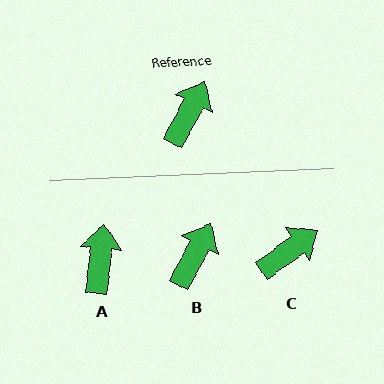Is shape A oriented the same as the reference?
No, it is off by about 21 degrees.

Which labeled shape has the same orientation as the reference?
B.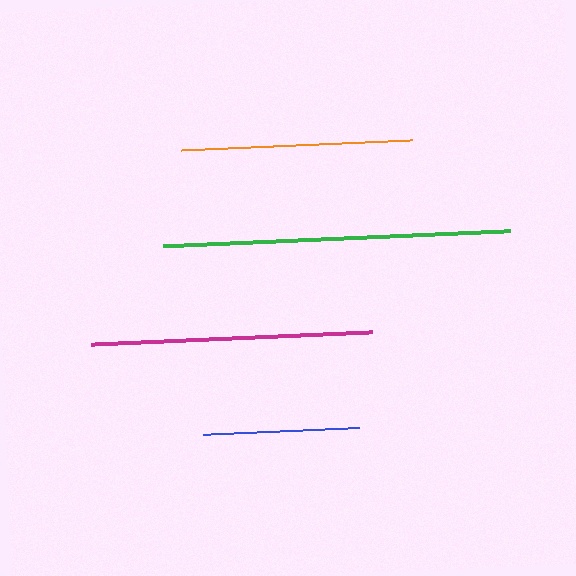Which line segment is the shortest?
The blue line is the shortest at approximately 157 pixels.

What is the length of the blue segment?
The blue segment is approximately 157 pixels long.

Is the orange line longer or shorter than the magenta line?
The magenta line is longer than the orange line.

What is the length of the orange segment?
The orange segment is approximately 232 pixels long.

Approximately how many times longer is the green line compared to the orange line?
The green line is approximately 1.5 times the length of the orange line.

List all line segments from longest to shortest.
From longest to shortest: green, magenta, orange, blue.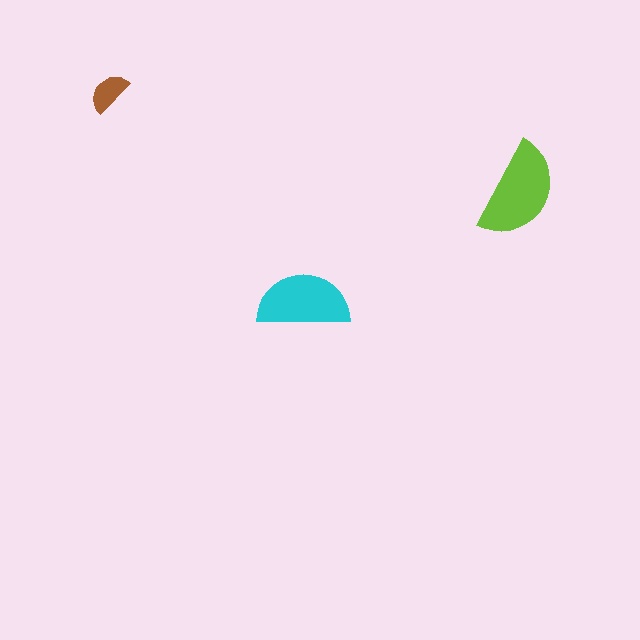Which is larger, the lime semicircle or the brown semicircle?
The lime one.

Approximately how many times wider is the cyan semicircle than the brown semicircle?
About 2 times wider.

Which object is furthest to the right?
The lime semicircle is rightmost.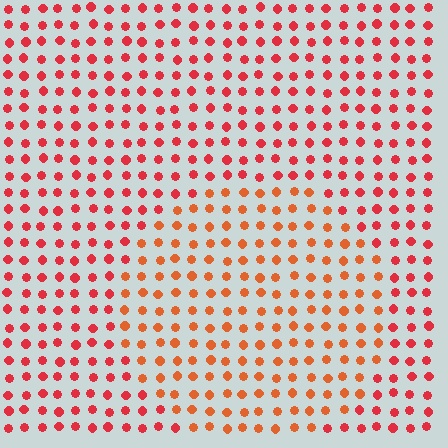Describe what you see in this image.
The image is filled with small red elements in a uniform arrangement. A circle-shaped region is visible where the elements are tinted to a slightly different hue, forming a subtle color boundary.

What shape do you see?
I see a circle.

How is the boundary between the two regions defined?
The boundary is defined purely by a slight shift in hue (about 24 degrees). Spacing, size, and orientation are identical on both sides.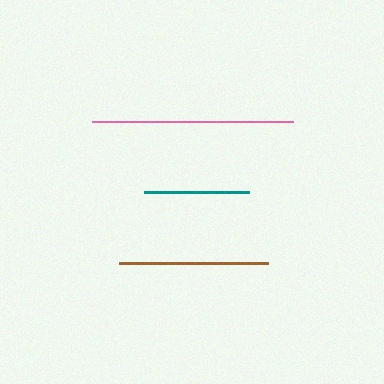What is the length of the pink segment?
The pink segment is approximately 200 pixels long.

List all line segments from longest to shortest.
From longest to shortest: pink, brown, teal.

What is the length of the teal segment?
The teal segment is approximately 105 pixels long.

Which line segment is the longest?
The pink line is the longest at approximately 200 pixels.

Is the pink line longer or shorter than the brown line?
The pink line is longer than the brown line.